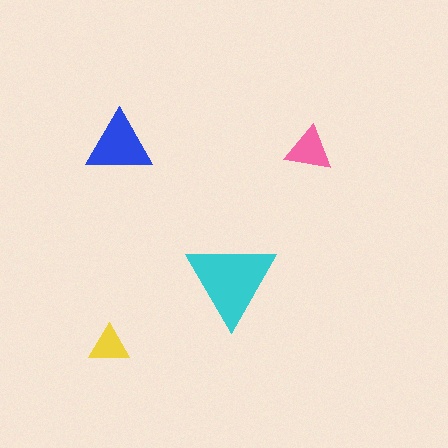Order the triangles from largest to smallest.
the cyan one, the blue one, the pink one, the yellow one.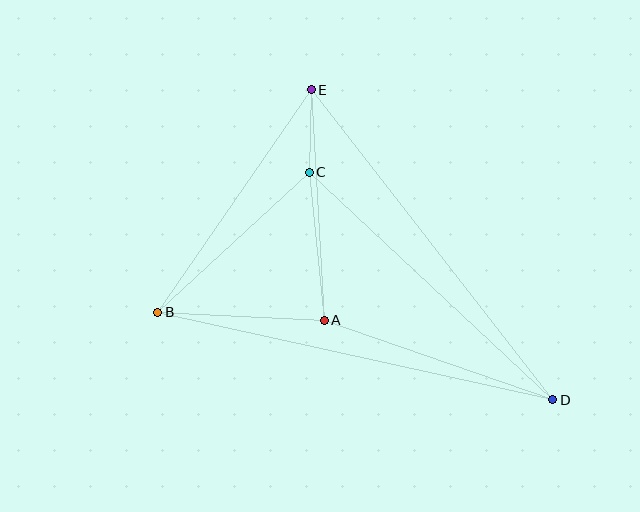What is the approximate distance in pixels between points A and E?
The distance between A and E is approximately 231 pixels.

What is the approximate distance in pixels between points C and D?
The distance between C and D is approximately 333 pixels.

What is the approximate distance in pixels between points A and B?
The distance between A and B is approximately 167 pixels.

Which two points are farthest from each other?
Points B and D are farthest from each other.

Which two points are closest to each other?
Points C and E are closest to each other.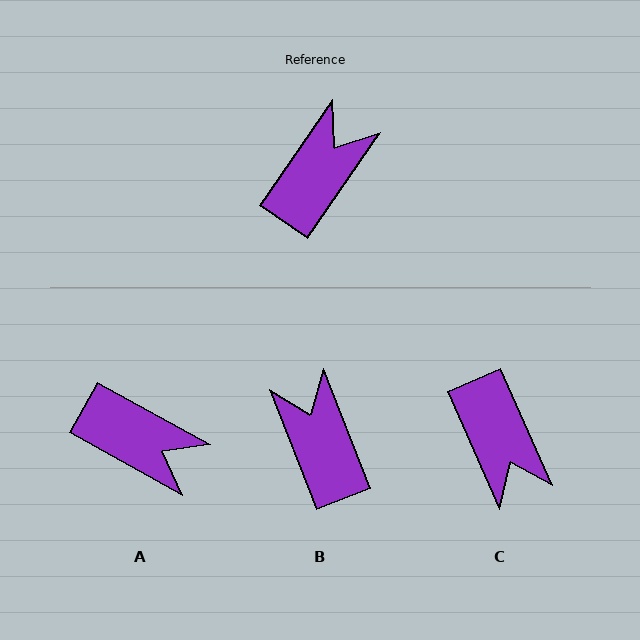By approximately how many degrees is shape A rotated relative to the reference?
Approximately 84 degrees clockwise.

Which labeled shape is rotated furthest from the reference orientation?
C, about 121 degrees away.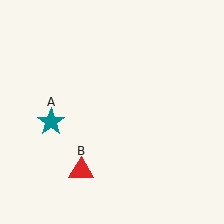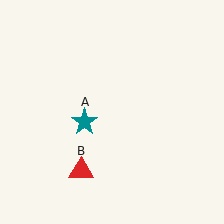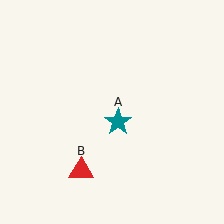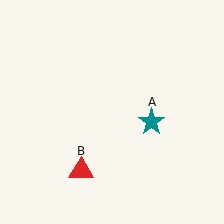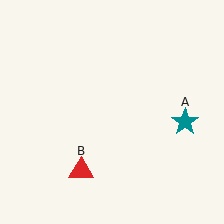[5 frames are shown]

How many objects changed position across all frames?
1 object changed position: teal star (object A).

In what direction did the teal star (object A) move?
The teal star (object A) moved right.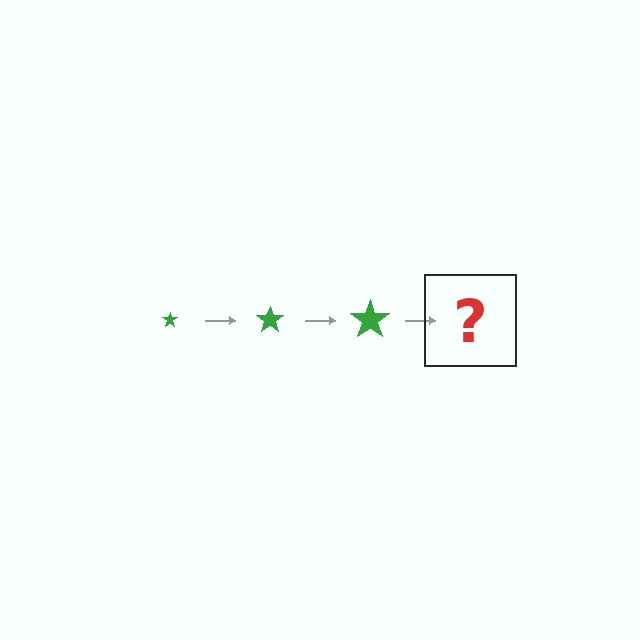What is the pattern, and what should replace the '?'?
The pattern is that the star gets progressively larger each step. The '?' should be a green star, larger than the previous one.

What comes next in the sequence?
The next element should be a green star, larger than the previous one.